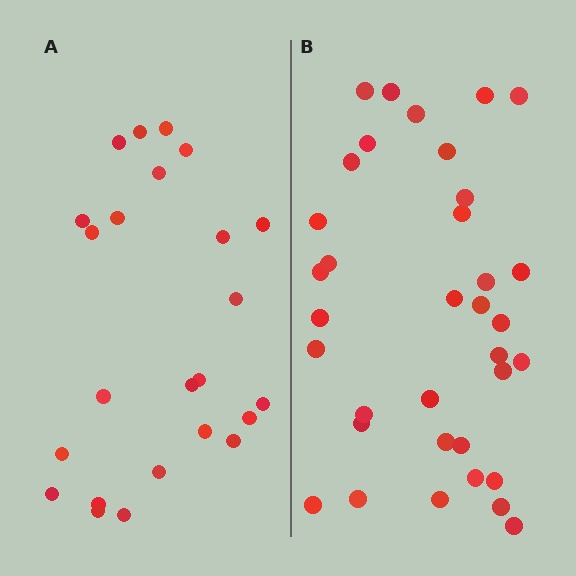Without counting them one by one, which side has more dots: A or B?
Region B (the right region) has more dots.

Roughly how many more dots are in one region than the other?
Region B has roughly 12 or so more dots than region A.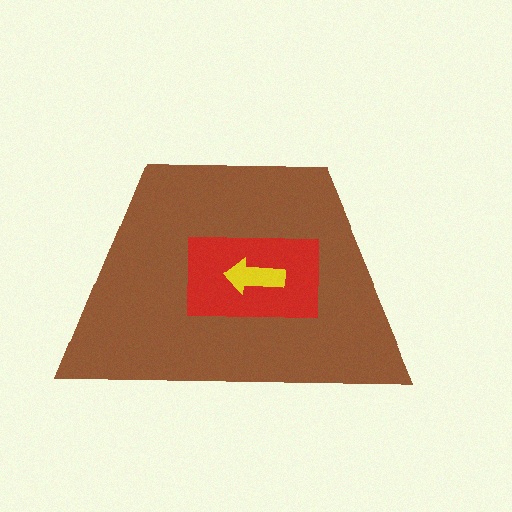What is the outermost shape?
The brown trapezoid.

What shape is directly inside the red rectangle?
The yellow arrow.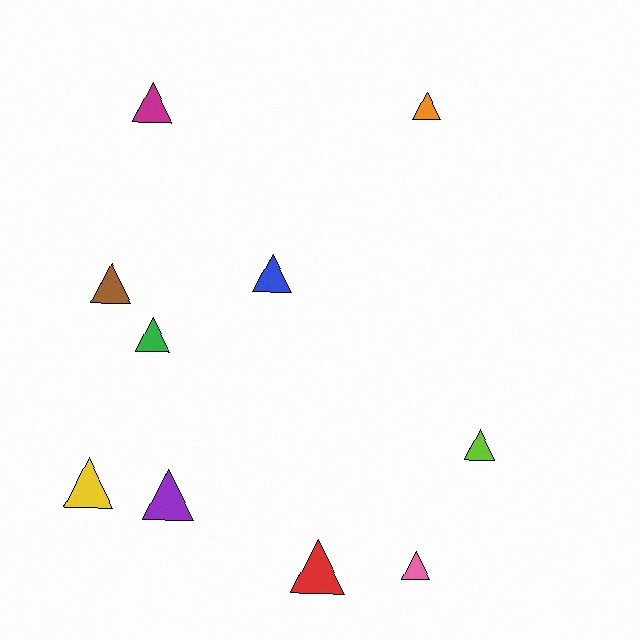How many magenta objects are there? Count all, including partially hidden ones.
There is 1 magenta object.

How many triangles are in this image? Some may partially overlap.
There are 10 triangles.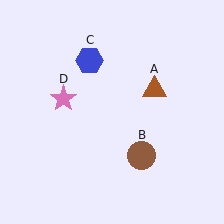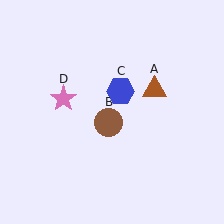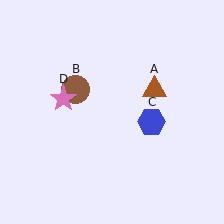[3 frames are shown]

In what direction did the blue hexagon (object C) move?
The blue hexagon (object C) moved down and to the right.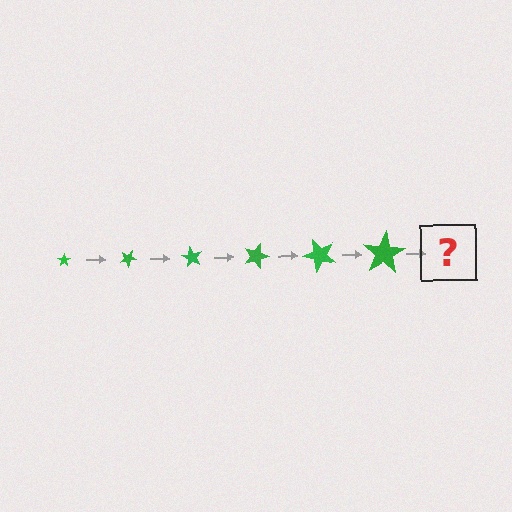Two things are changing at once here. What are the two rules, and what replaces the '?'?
The two rules are that the star grows larger each step and it rotates 30 degrees each step. The '?' should be a star, larger than the previous one and rotated 180 degrees from the start.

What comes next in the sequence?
The next element should be a star, larger than the previous one and rotated 180 degrees from the start.